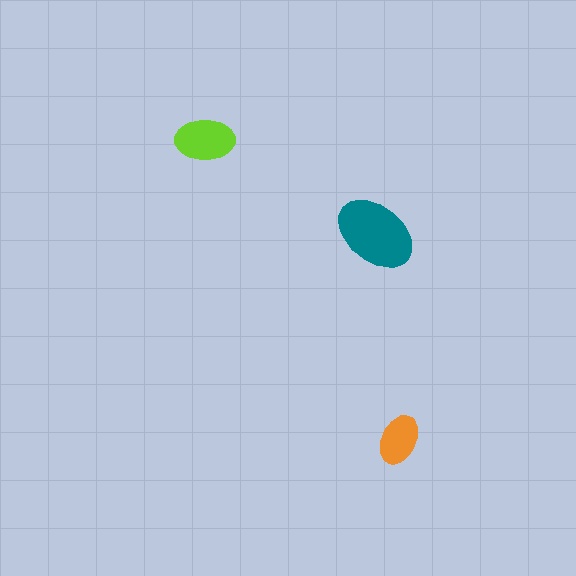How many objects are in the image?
There are 3 objects in the image.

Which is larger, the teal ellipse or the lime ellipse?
The teal one.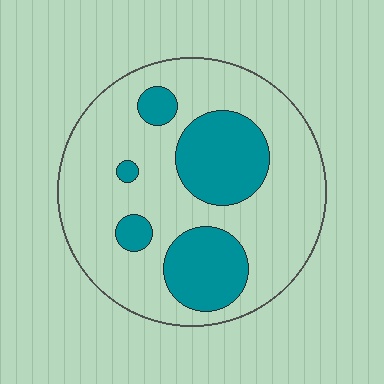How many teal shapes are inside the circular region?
5.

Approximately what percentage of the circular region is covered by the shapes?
Approximately 30%.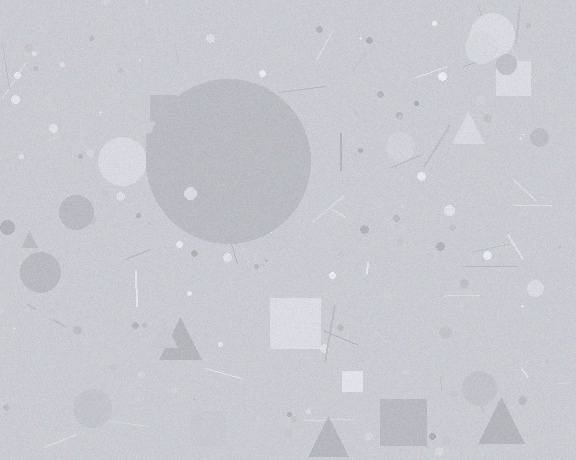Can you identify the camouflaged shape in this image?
The camouflaged shape is a circle.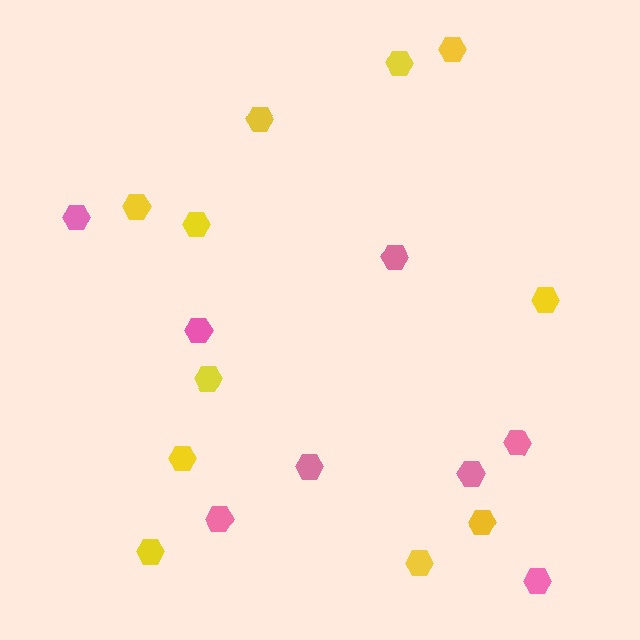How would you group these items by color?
There are 2 groups: one group of yellow hexagons (11) and one group of pink hexagons (8).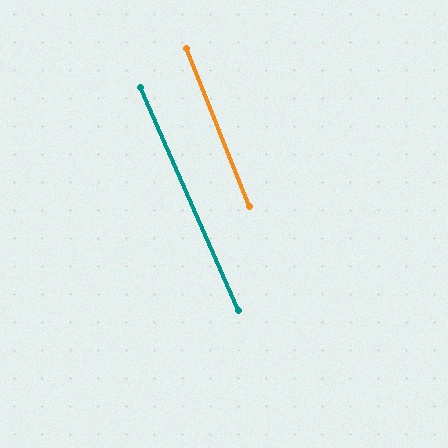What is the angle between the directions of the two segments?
Approximately 2 degrees.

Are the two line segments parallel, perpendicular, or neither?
Parallel — their directions differ by only 1.8°.